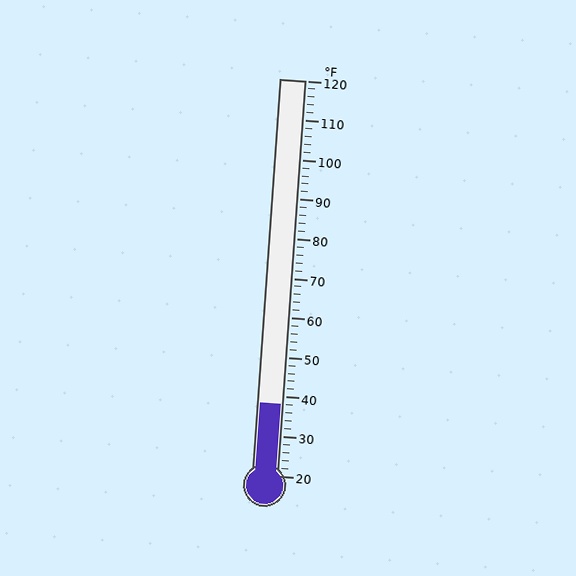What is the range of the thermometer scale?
The thermometer scale ranges from 20°F to 120°F.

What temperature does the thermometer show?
The thermometer shows approximately 38°F.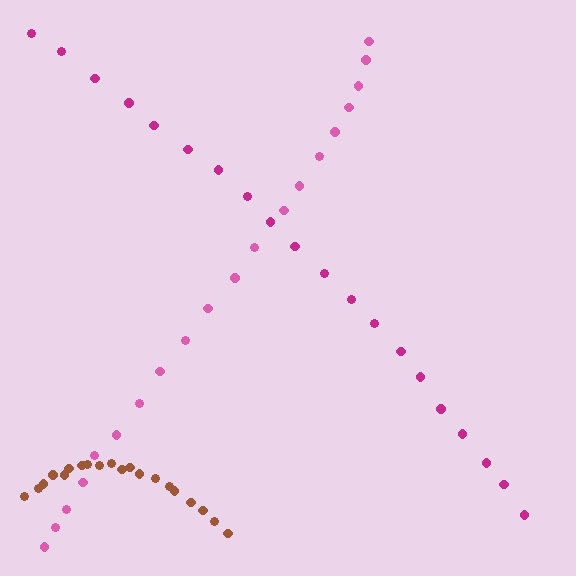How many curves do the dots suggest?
There are 3 distinct paths.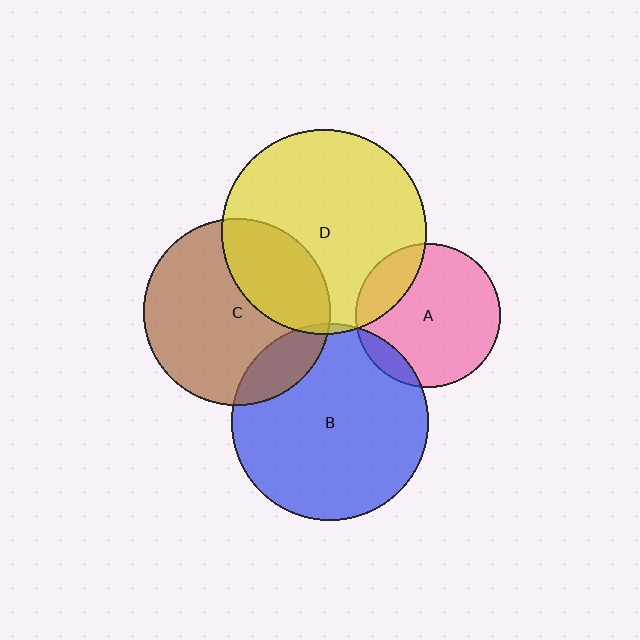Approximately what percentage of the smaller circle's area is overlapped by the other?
Approximately 20%.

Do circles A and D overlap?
Yes.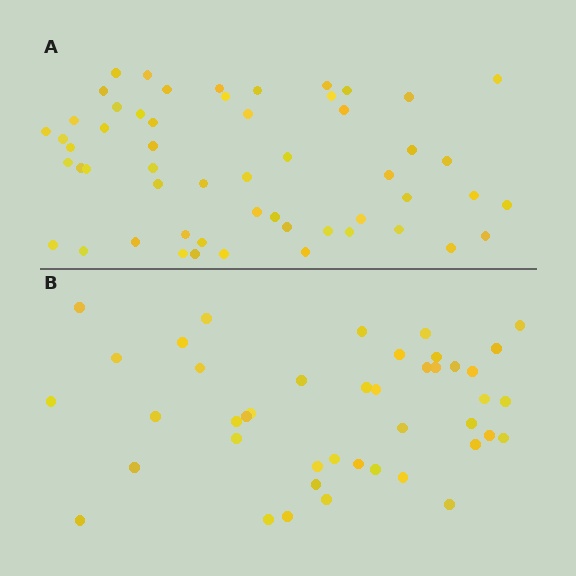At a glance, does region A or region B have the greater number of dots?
Region A (the top region) has more dots.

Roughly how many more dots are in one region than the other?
Region A has roughly 12 or so more dots than region B.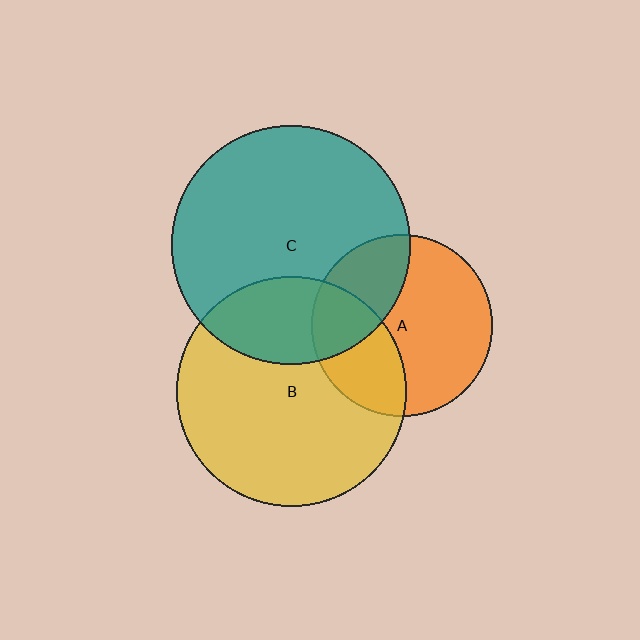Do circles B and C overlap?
Yes.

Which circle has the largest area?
Circle C (teal).